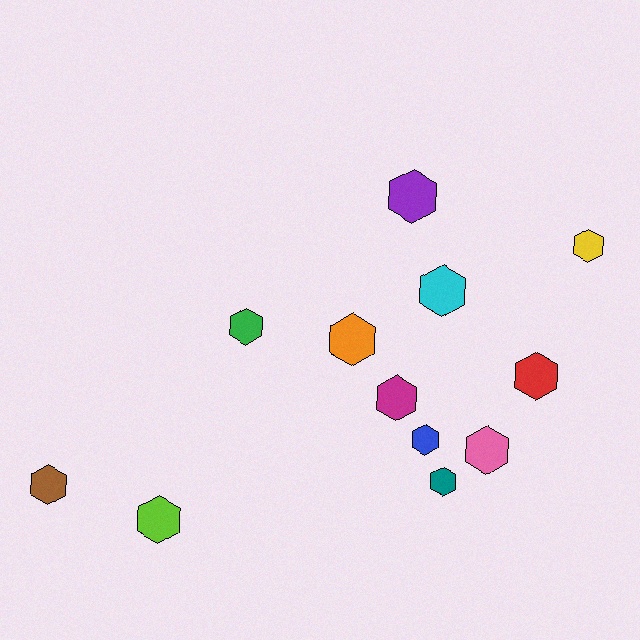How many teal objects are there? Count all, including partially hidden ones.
There is 1 teal object.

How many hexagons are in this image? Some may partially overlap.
There are 12 hexagons.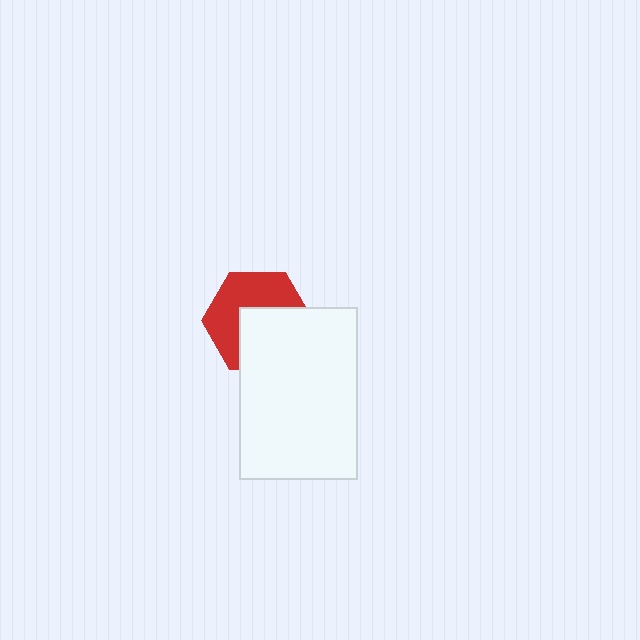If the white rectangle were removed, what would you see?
You would see the complete red hexagon.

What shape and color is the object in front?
The object in front is a white rectangle.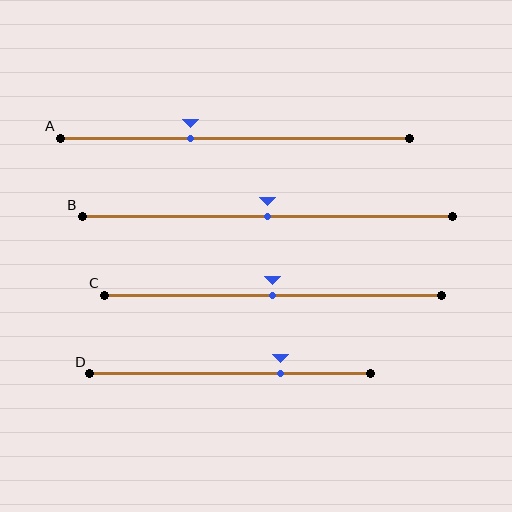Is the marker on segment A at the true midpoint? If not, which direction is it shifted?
No, the marker on segment A is shifted to the left by about 13% of the segment length.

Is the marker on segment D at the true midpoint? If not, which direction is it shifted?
No, the marker on segment D is shifted to the right by about 18% of the segment length.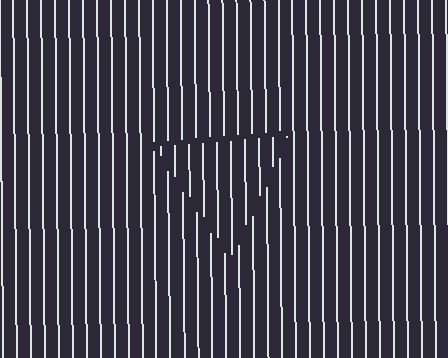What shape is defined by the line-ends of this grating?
An illusory triangle. The interior of the shape contains the same grating, shifted by half a period — the contour is defined by the phase discontinuity where line-ends from the inner and outer gratings abut.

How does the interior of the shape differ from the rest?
The interior of the shape contains the same grating, shifted by half a period — the contour is defined by the phase discontinuity where line-ends from the inner and outer gratings abut.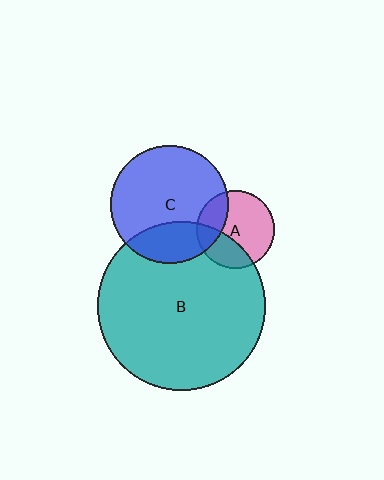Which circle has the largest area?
Circle B (teal).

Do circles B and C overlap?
Yes.